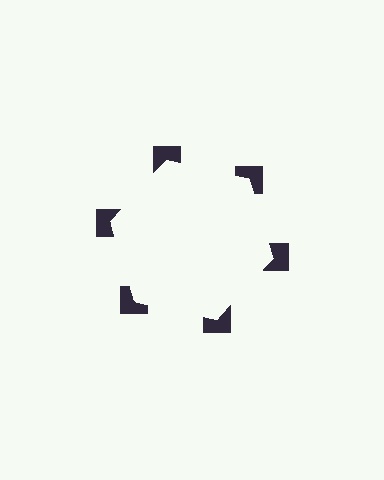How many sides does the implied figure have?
6 sides.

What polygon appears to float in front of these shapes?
An illusory hexagon — its edges are inferred from the aligned wedge cuts in the notched squares, not physically drawn.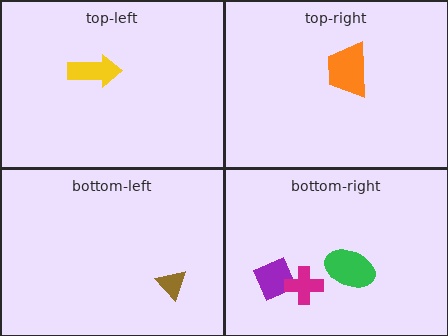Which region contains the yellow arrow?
The top-left region.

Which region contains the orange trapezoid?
The top-right region.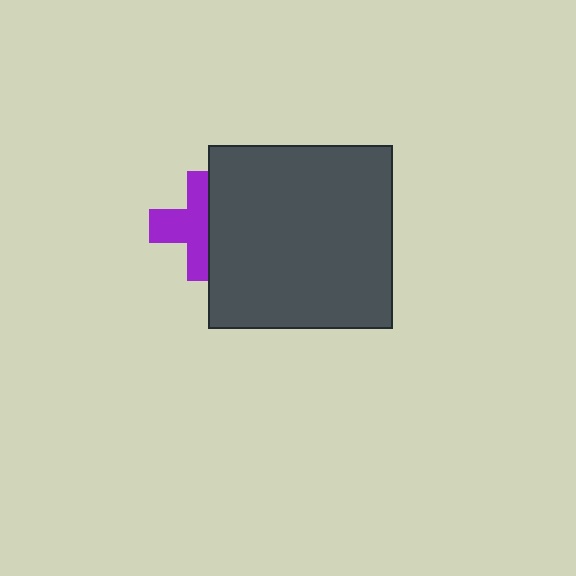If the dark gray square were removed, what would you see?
You would see the complete purple cross.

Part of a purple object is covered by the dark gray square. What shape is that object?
It is a cross.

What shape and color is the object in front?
The object in front is a dark gray square.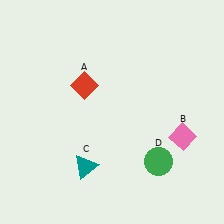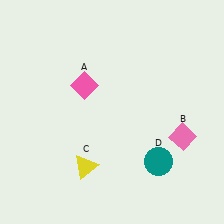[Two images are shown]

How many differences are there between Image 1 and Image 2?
There are 3 differences between the two images.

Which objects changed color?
A changed from red to pink. C changed from teal to yellow. D changed from green to teal.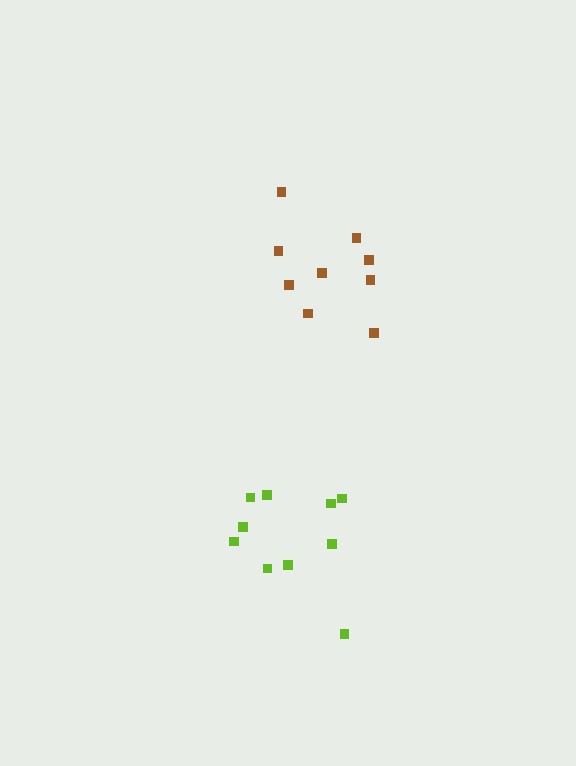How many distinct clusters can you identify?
There are 2 distinct clusters.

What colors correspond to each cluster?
The clusters are colored: lime, brown.